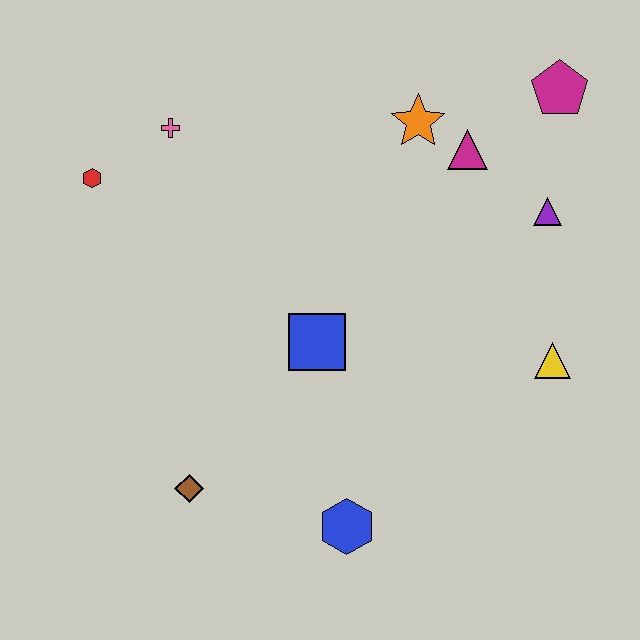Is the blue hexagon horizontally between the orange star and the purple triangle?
No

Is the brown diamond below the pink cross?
Yes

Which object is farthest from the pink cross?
The yellow triangle is farthest from the pink cross.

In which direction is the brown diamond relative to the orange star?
The brown diamond is below the orange star.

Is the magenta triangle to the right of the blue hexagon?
Yes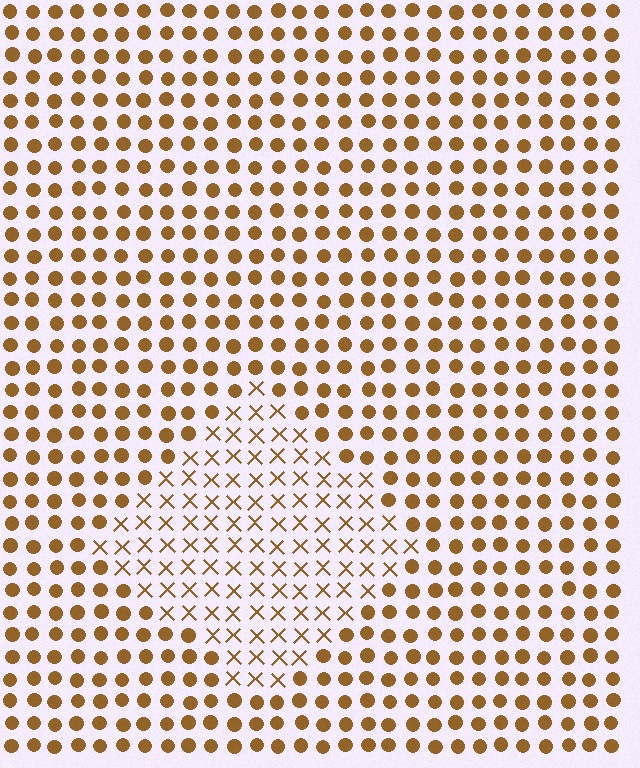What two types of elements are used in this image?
The image uses X marks inside the diamond region and circles outside it.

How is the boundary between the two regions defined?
The boundary is defined by a change in element shape: X marks inside vs. circles outside. All elements share the same color and spacing.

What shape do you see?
I see a diamond.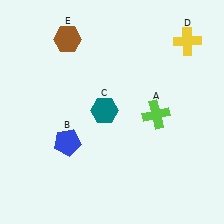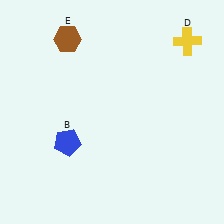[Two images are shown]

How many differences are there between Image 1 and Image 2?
There are 2 differences between the two images.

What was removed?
The lime cross (A), the teal hexagon (C) were removed in Image 2.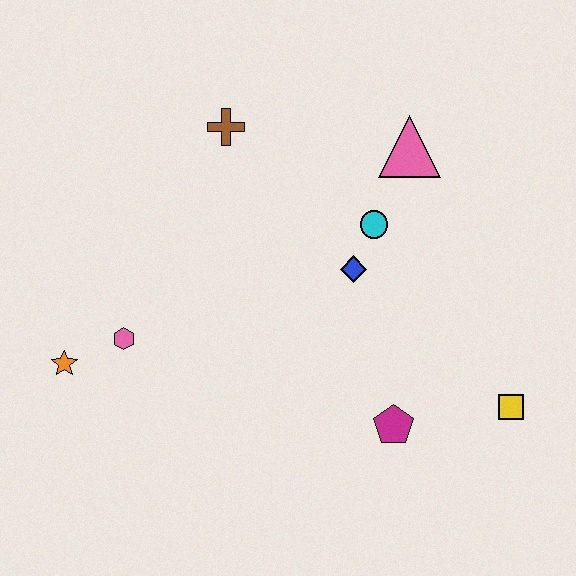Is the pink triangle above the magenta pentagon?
Yes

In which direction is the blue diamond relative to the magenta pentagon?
The blue diamond is above the magenta pentagon.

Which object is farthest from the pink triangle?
The orange star is farthest from the pink triangle.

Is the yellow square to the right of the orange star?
Yes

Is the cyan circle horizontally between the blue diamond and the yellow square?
Yes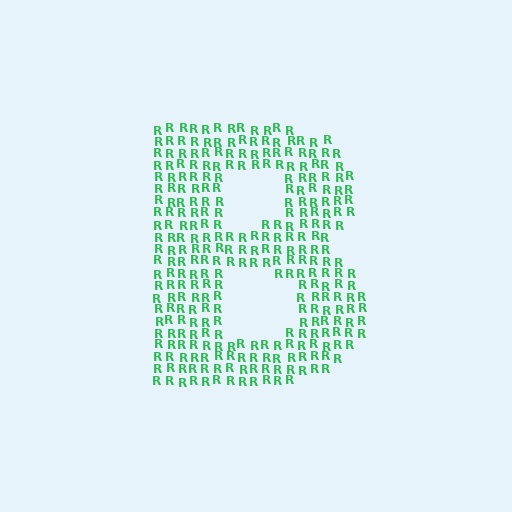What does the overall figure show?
The overall figure shows the letter B.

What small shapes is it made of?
It is made of small letter R's.